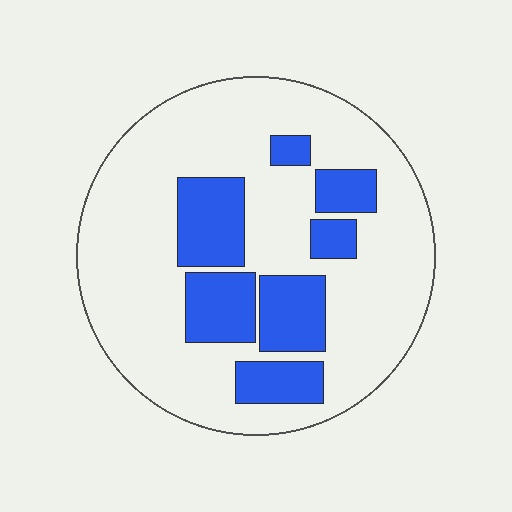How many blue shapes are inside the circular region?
7.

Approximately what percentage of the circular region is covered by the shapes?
Approximately 25%.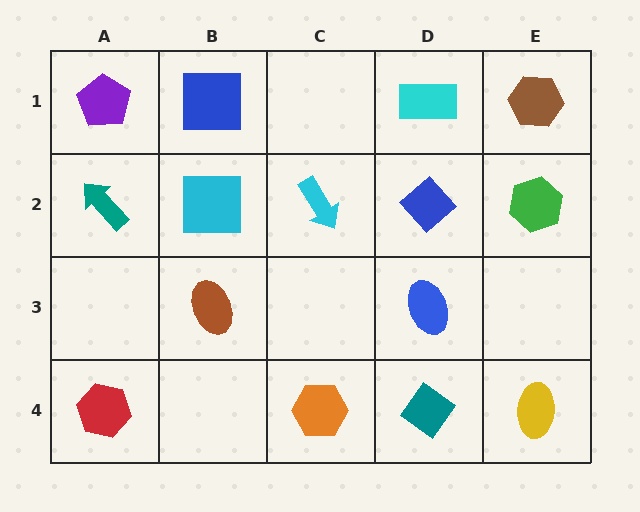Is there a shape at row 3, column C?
No, that cell is empty.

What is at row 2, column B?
A cyan square.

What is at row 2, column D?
A blue diamond.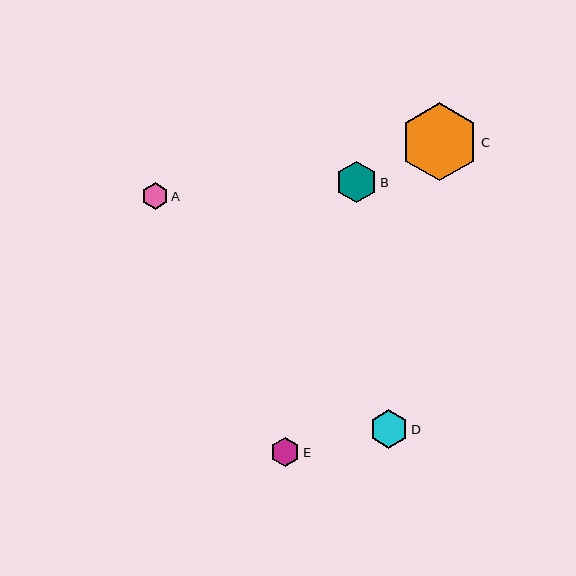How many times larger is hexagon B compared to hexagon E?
Hexagon B is approximately 1.4 times the size of hexagon E.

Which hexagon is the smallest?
Hexagon A is the smallest with a size of approximately 27 pixels.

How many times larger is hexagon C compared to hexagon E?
Hexagon C is approximately 2.7 times the size of hexagon E.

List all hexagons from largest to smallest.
From largest to smallest: C, B, D, E, A.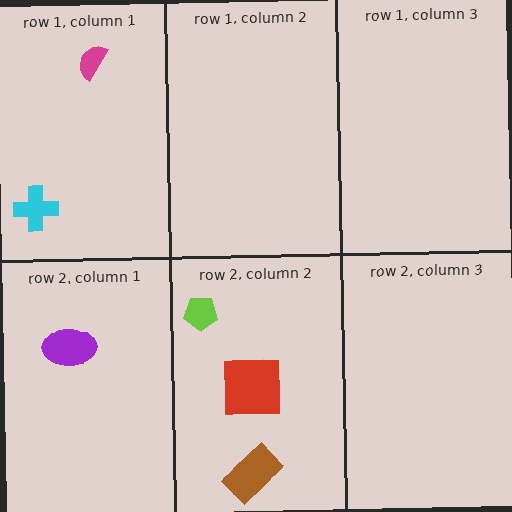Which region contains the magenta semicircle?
The row 1, column 1 region.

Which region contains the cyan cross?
The row 1, column 1 region.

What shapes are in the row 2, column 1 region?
The purple ellipse.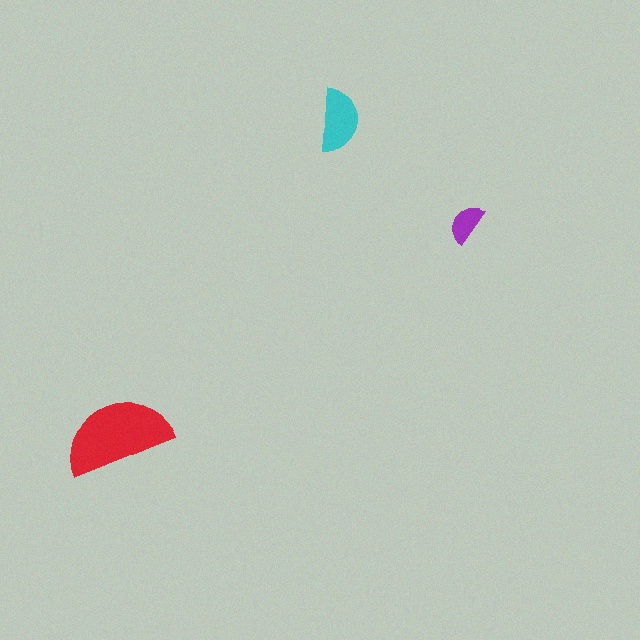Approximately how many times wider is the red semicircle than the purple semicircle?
About 2.5 times wider.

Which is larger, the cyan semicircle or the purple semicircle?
The cyan one.